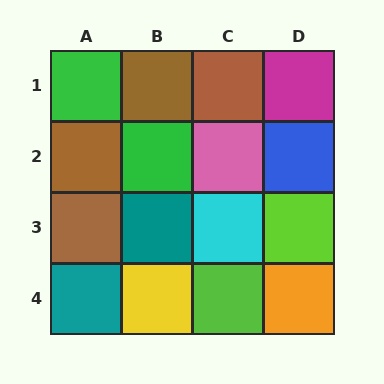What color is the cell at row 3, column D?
Lime.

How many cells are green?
2 cells are green.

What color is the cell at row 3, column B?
Teal.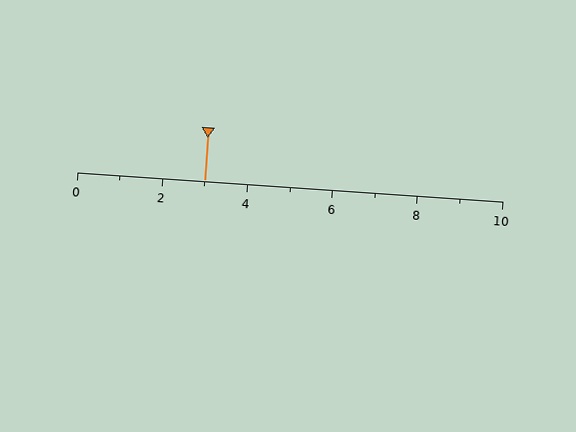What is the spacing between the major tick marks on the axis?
The major ticks are spaced 2 apart.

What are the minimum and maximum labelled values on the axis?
The axis runs from 0 to 10.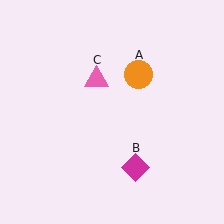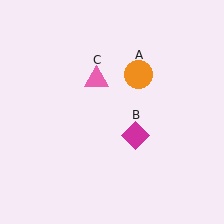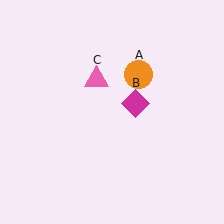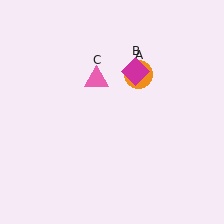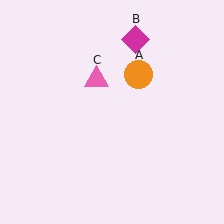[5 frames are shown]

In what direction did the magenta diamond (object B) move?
The magenta diamond (object B) moved up.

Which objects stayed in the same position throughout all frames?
Orange circle (object A) and pink triangle (object C) remained stationary.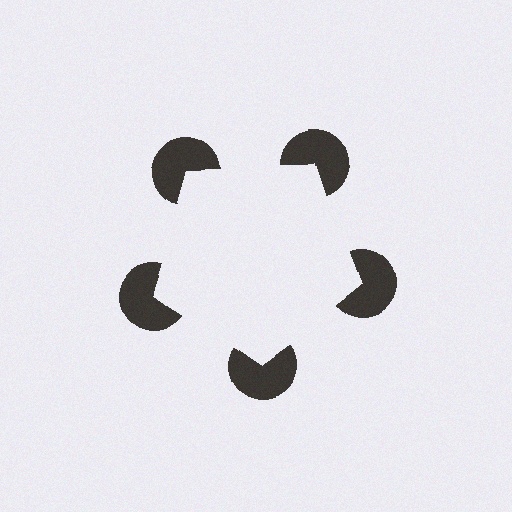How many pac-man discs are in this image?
There are 5 — one at each vertex of the illusory pentagon.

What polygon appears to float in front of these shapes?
An illusory pentagon — its edges are inferred from the aligned wedge cuts in the pac-man discs, not physically drawn.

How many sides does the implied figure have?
5 sides.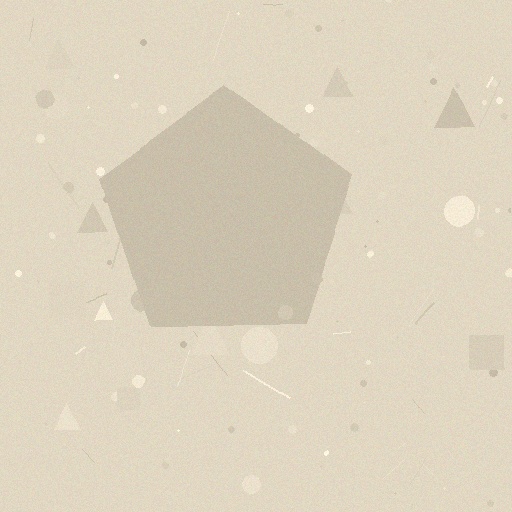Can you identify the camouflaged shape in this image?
The camouflaged shape is a pentagon.